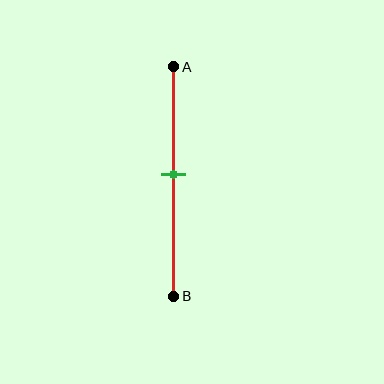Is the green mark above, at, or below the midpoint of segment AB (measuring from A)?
The green mark is above the midpoint of segment AB.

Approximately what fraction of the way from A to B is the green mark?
The green mark is approximately 45% of the way from A to B.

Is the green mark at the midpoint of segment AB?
No, the mark is at about 45% from A, not at the 50% midpoint.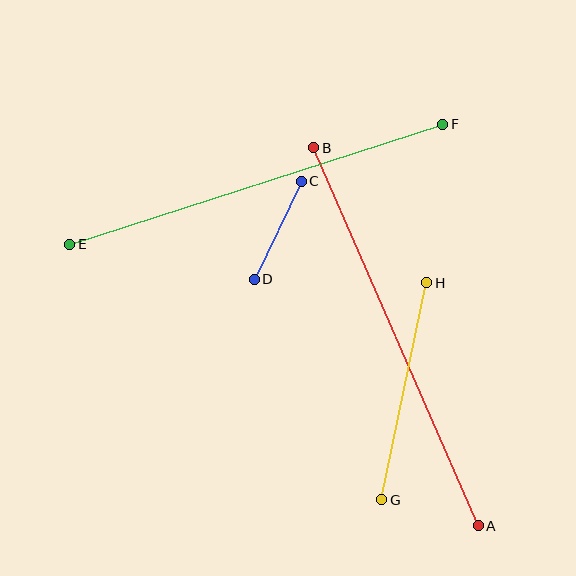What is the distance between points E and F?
The distance is approximately 391 pixels.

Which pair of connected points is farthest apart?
Points A and B are farthest apart.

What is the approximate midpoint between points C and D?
The midpoint is at approximately (278, 230) pixels.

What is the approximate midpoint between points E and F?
The midpoint is at approximately (256, 184) pixels.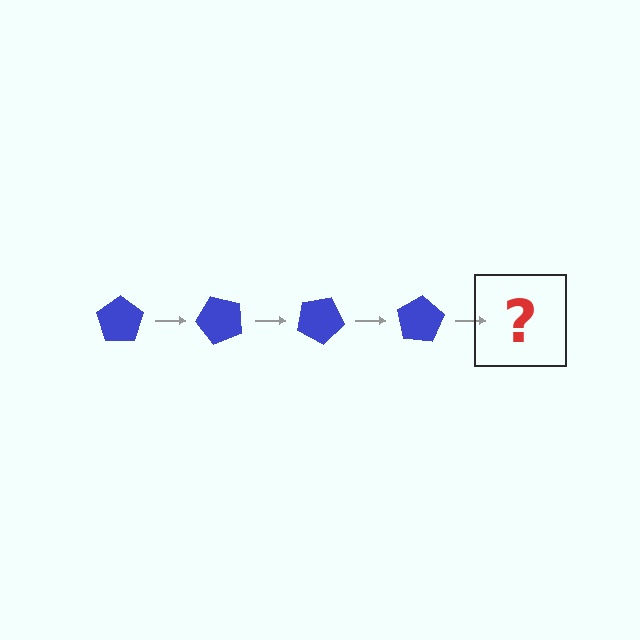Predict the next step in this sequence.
The next step is a blue pentagon rotated 200 degrees.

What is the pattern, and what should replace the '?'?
The pattern is that the pentagon rotates 50 degrees each step. The '?' should be a blue pentagon rotated 200 degrees.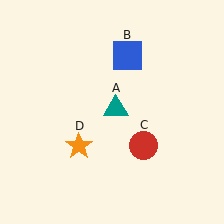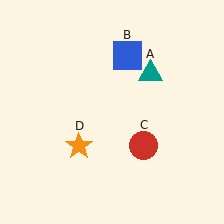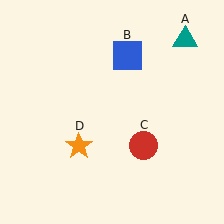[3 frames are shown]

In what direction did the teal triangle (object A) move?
The teal triangle (object A) moved up and to the right.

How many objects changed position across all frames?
1 object changed position: teal triangle (object A).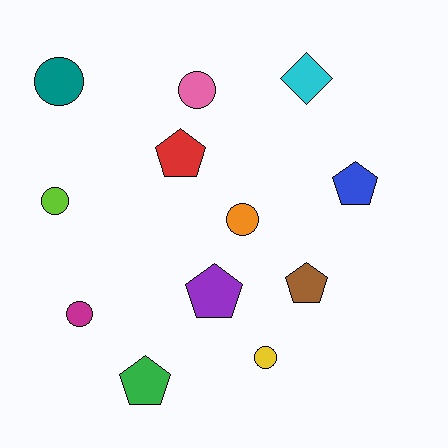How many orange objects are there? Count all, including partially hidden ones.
There is 1 orange object.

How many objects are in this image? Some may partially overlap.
There are 12 objects.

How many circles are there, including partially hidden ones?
There are 6 circles.